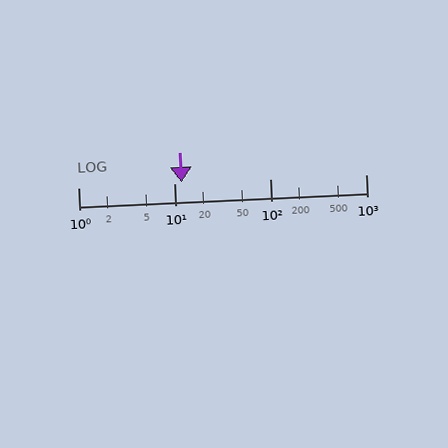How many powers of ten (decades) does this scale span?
The scale spans 3 decades, from 1 to 1000.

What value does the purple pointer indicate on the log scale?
The pointer indicates approximately 12.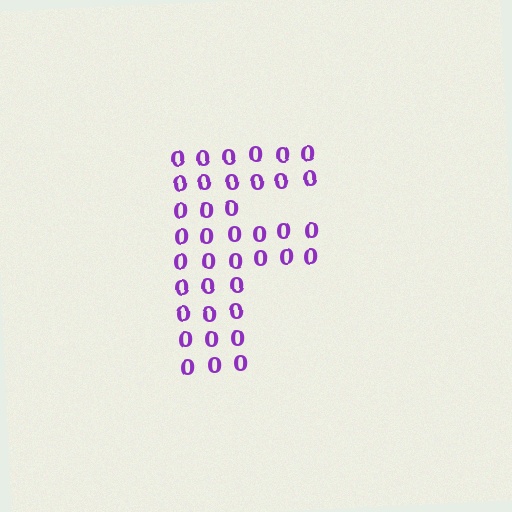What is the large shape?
The large shape is the letter F.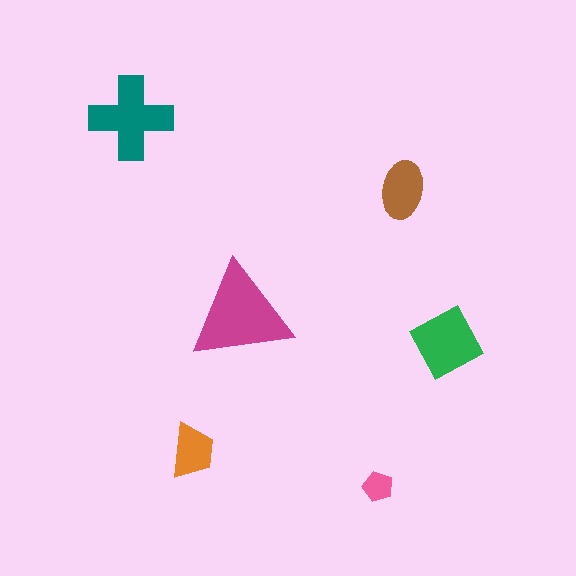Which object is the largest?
The magenta triangle.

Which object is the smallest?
The pink pentagon.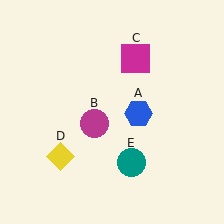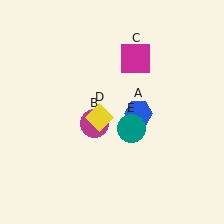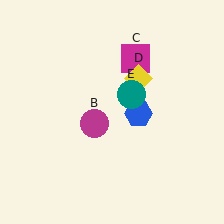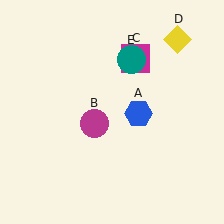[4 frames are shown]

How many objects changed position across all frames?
2 objects changed position: yellow diamond (object D), teal circle (object E).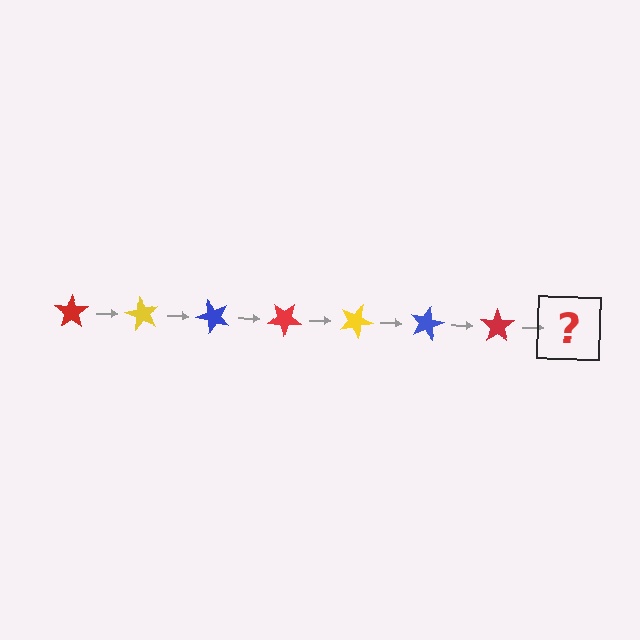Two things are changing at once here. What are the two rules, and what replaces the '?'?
The two rules are that it rotates 60 degrees each step and the color cycles through red, yellow, and blue. The '?' should be a yellow star, rotated 420 degrees from the start.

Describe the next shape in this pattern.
It should be a yellow star, rotated 420 degrees from the start.